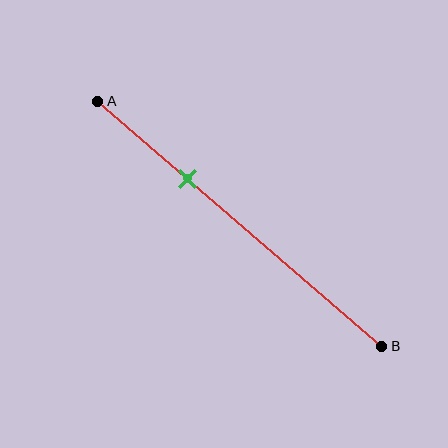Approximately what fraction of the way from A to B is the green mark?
The green mark is approximately 30% of the way from A to B.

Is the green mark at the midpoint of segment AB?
No, the mark is at about 30% from A, not at the 50% midpoint.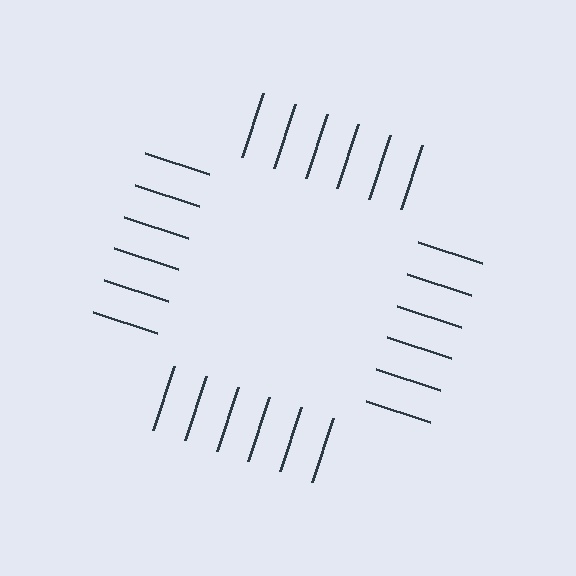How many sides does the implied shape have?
4 sides — the line-ends trace a square.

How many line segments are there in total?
24 — 6 along each of the 4 edges.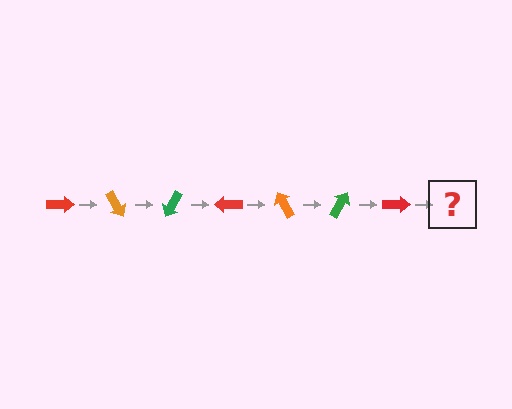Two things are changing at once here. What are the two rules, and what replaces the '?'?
The two rules are that it rotates 60 degrees each step and the color cycles through red, orange, and green. The '?' should be an orange arrow, rotated 420 degrees from the start.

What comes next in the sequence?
The next element should be an orange arrow, rotated 420 degrees from the start.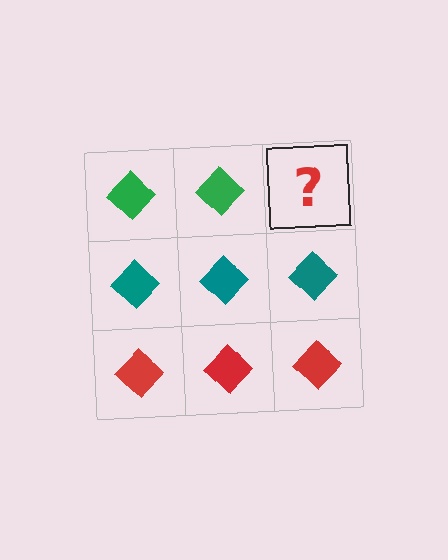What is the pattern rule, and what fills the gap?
The rule is that each row has a consistent color. The gap should be filled with a green diamond.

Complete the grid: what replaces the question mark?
The question mark should be replaced with a green diamond.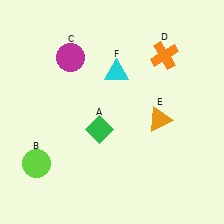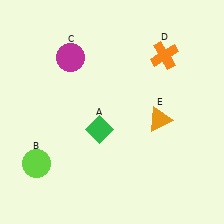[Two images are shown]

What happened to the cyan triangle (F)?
The cyan triangle (F) was removed in Image 2. It was in the top-right area of Image 1.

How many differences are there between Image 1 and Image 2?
There is 1 difference between the two images.